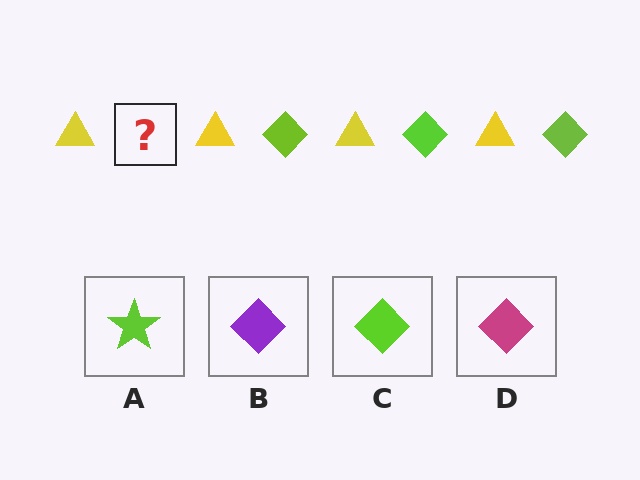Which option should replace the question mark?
Option C.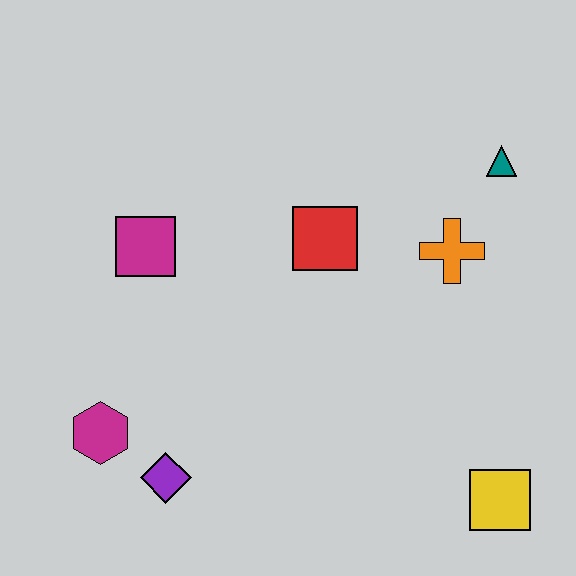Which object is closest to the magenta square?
The red square is closest to the magenta square.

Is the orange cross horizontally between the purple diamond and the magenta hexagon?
No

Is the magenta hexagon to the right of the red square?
No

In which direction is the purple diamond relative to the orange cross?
The purple diamond is to the left of the orange cross.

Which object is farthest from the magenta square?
The yellow square is farthest from the magenta square.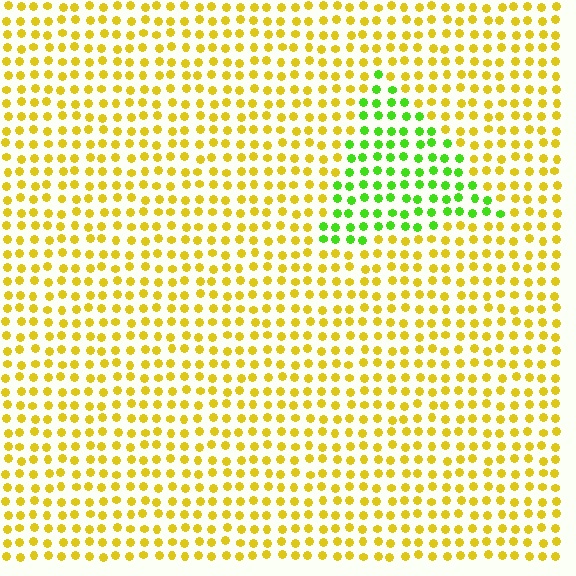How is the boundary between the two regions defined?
The boundary is defined purely by a slight shift in hue (about 55 degrees). Spacing, size, and orientation are identical on both sides.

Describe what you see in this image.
The image is filled with small yellow elements in a uniform arrangement. A triangle-shaped region is visible where the elements are tinted to a slightly different hue, forming a subtle color boundary.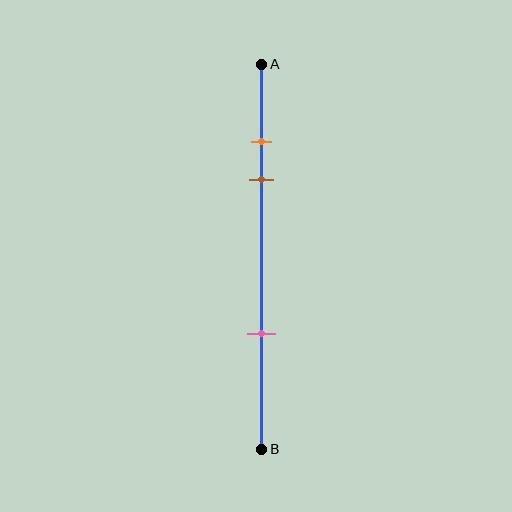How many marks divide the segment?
There are 3 marks dividing the segment.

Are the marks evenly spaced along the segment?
No, the marks are not evenly spaced.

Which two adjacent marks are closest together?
The orange and brown marks are the closest adjacent pair.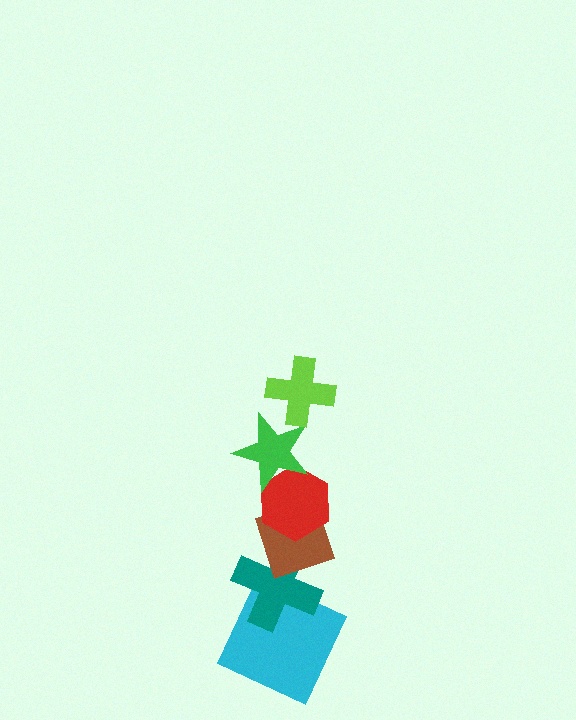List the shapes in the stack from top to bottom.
From top to bottom: the lime cross, the green star, the red hexagon, the brown diamond, the teal cross, the cyan square.